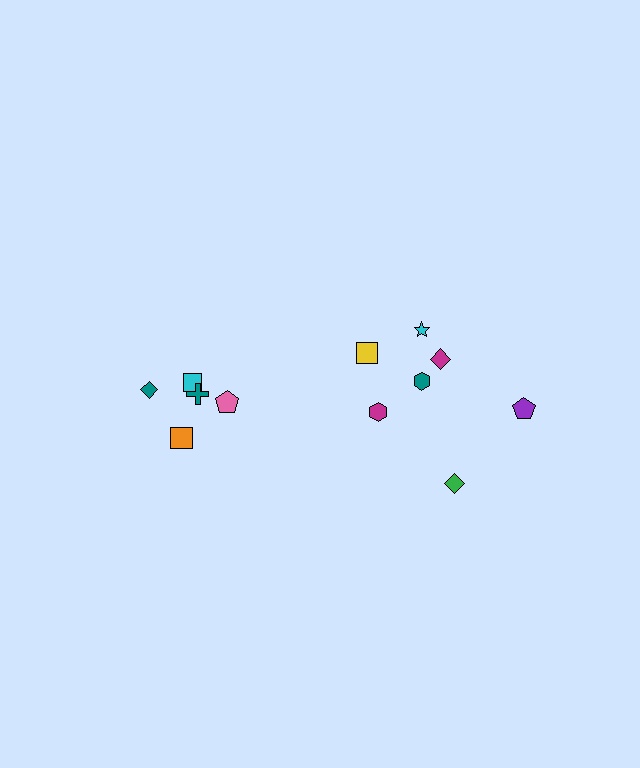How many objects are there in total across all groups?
There are 12 objects.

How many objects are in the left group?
There are 5 objects.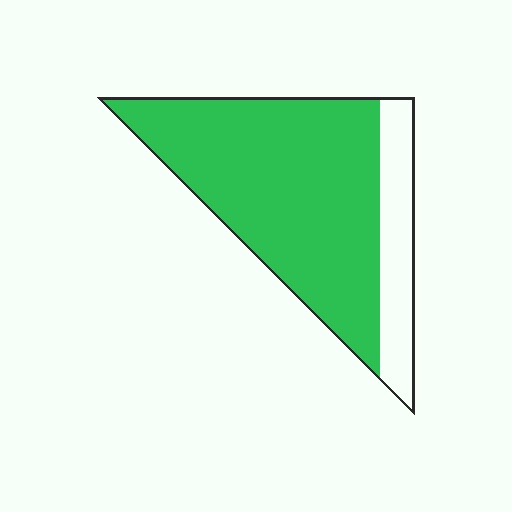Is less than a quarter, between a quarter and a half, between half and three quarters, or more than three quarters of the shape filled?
More than three quarters.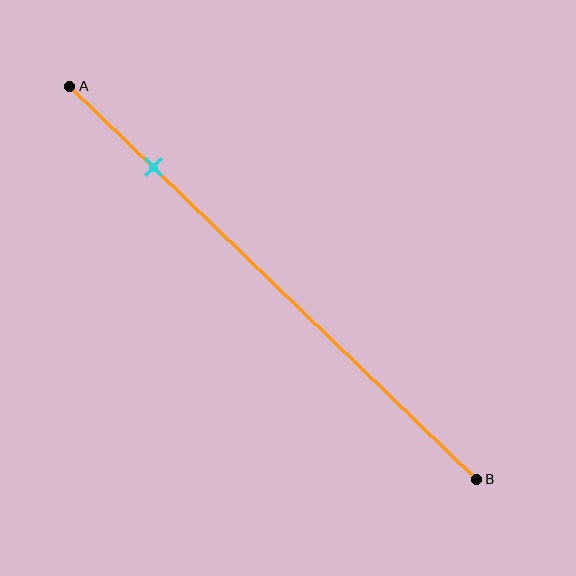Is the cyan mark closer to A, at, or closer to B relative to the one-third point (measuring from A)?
The cyan mark is closer to point A than the one-third point of segment AB.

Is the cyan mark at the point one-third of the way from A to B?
No, the mark is at about 20% from A, not at the 33% one-third point.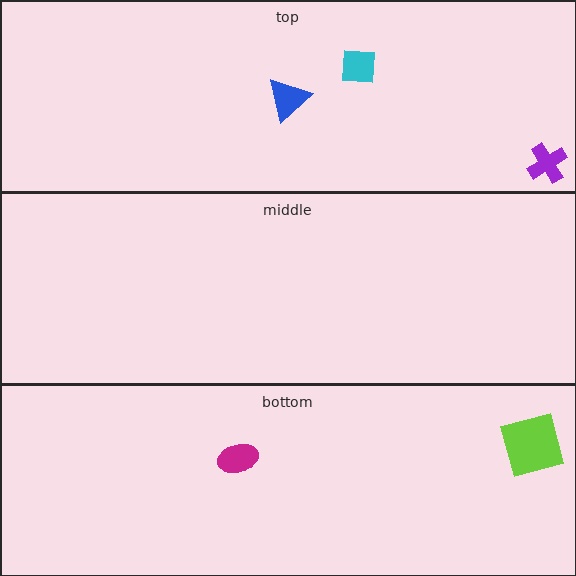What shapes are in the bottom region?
The magenta ellipse, the lime square.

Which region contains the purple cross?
The top region.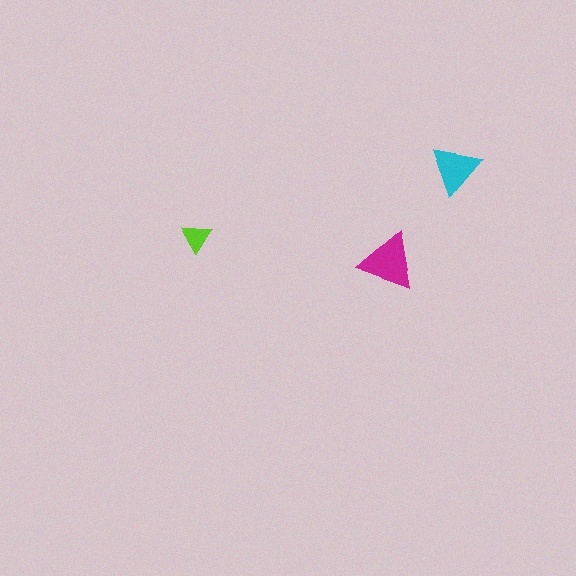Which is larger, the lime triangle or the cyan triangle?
The cyan one.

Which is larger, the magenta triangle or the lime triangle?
The magenta one.